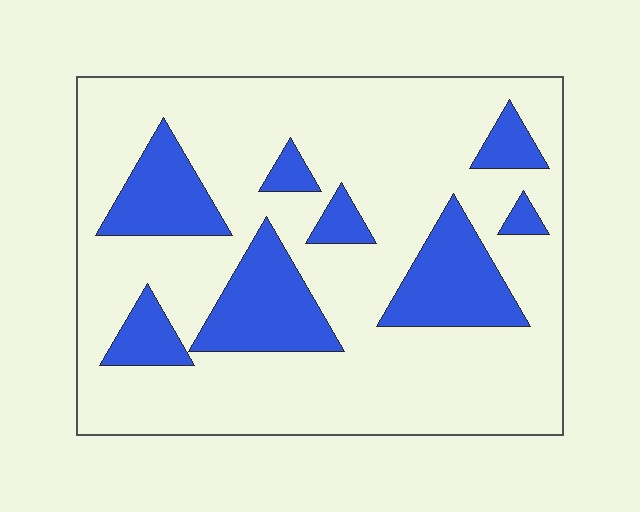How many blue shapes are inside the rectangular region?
8.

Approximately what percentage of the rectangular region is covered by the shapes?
Approximately 25%.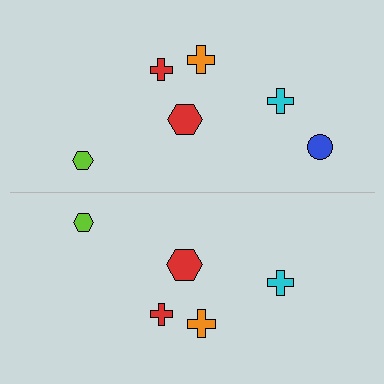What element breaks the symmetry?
A blue circle is missing from the bottom side.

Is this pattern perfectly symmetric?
No, the pattern is not perfectly symmetric. A blue circle is missing from the bottom side.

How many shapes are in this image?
There are 11 shapes in this image.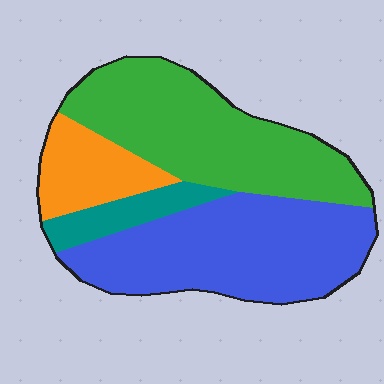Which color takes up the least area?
Teal, at roughly 10%.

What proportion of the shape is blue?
Blue covers about 40% of the shape.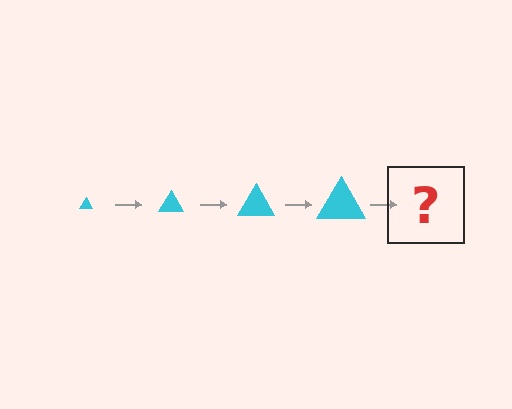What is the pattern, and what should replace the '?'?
The pattern is that the triangle gets progressively larger each step. The '?' should be a cyan triangle, larger than the previous one.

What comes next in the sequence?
The next element should be a cyan triangle, larger than the previous one.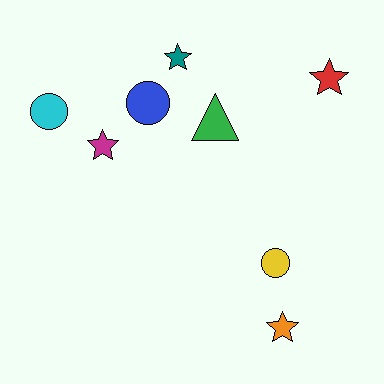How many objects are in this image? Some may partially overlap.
There are 8 objects.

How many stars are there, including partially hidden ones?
There are 4 stars.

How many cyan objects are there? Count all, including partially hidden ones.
There is 1 cyan object.